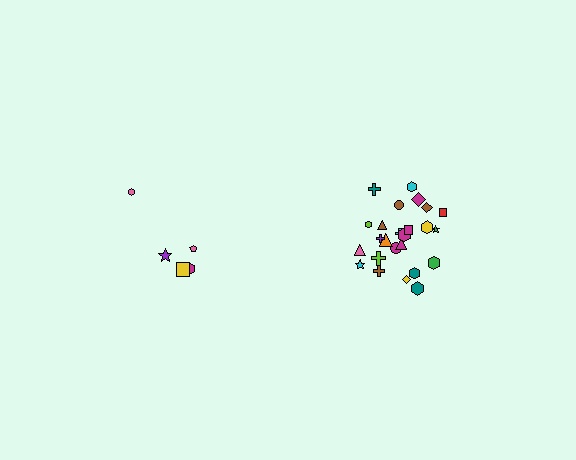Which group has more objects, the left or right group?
The right group.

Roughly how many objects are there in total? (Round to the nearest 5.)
Roughly 30 objects in total.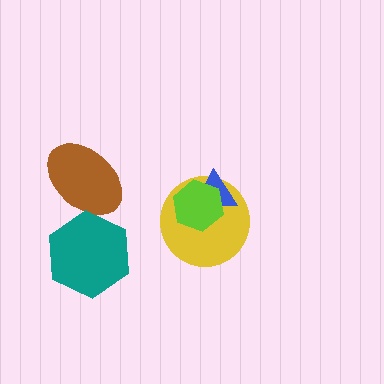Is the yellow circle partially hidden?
Yes, it is partially covered by another shape.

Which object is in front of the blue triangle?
The lime hexagon is in front of the blue triangle.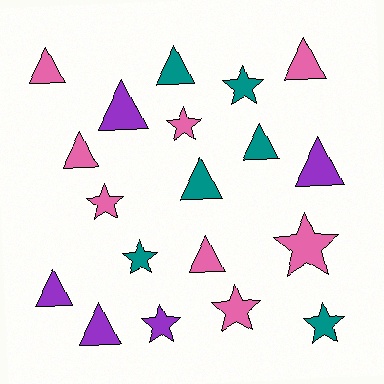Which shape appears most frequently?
Triangle, with 11 objects.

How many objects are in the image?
There are 19 objects.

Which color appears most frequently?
Pink, with 8 objects.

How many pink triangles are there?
There are 4 pink triangles.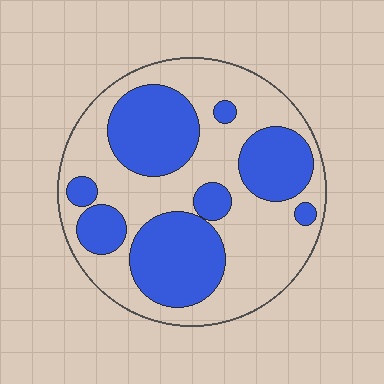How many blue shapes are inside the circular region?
8.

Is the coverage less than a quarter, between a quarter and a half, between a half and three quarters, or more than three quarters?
Between a quarter and a half.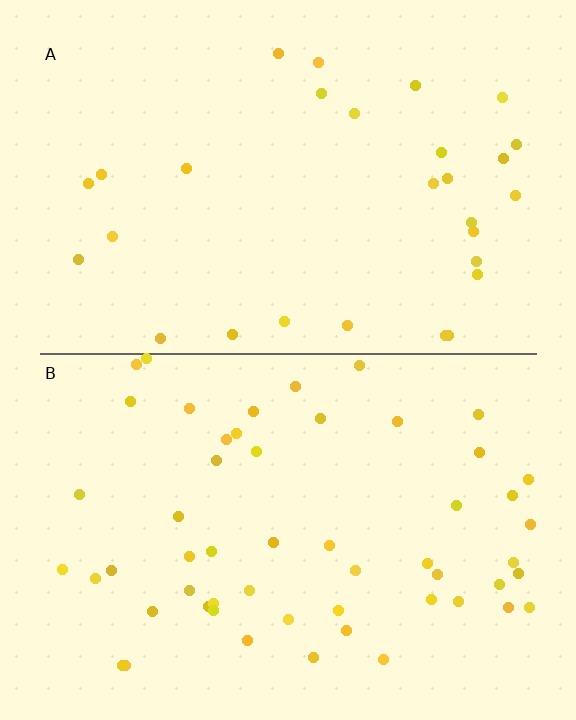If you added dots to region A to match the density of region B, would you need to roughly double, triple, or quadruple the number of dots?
Approximately double.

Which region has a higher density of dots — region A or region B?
B (the bottom).